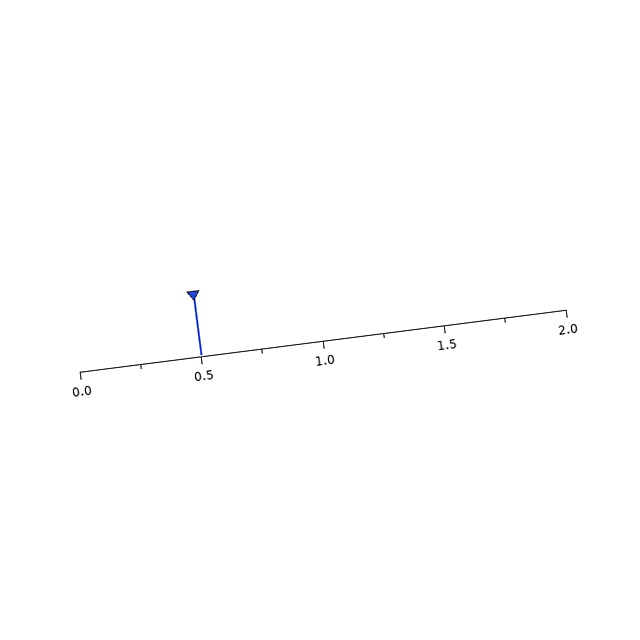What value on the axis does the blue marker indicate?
The marker indicates approximately 0.5.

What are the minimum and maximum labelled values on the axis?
The axis runs from 0.0 to 2.0.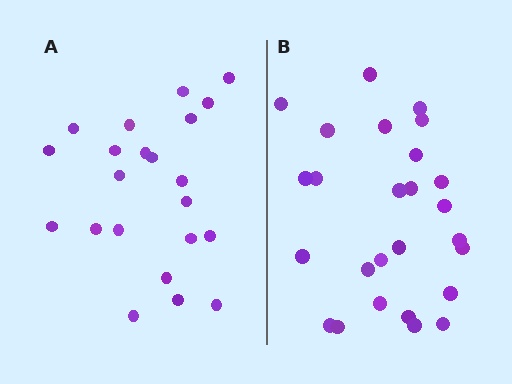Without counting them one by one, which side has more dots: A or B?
Region B (the right region) has more dots.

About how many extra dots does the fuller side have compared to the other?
Region B has about 4 more dots than region A.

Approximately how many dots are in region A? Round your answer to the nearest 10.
About 20 dots. (The exact count is 22, which rounds to 20.)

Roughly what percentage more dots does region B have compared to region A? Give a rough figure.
About 20% more.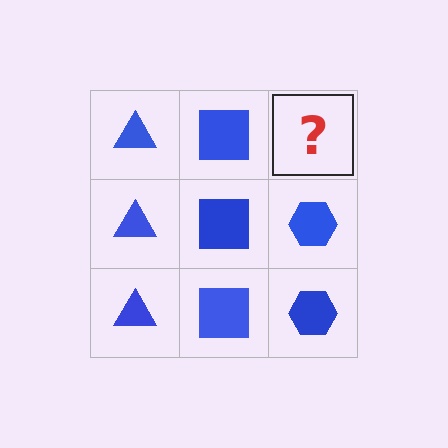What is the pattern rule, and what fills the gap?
The rule is that each column has a consistent shape. The gap should be filled with a blue hexagon.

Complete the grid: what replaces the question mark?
The question mark should be replaced with a blue hexagon.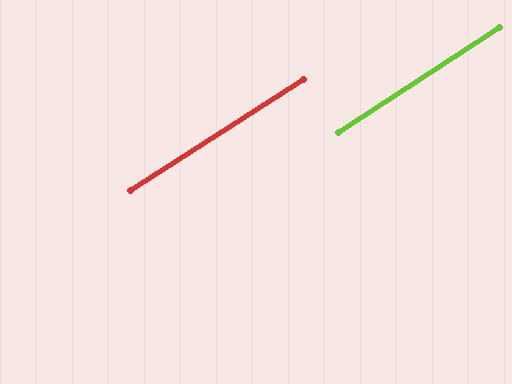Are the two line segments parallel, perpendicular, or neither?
Parallel — their directions differ by only 0.5°.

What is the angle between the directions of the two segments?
Approximately 0 degrees.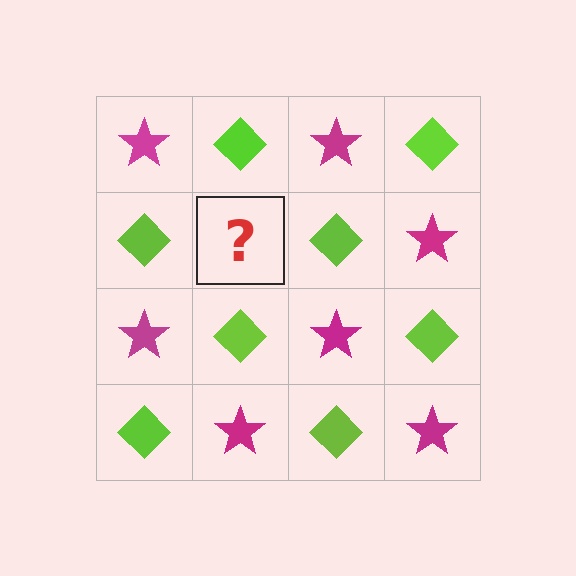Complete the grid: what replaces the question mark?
The question mark should be replaced with a magenta star.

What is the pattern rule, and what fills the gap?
The rule is that it alternates magenta star and lime diamond in a checkerboard pattern. The gap should be filled with a magenta star.